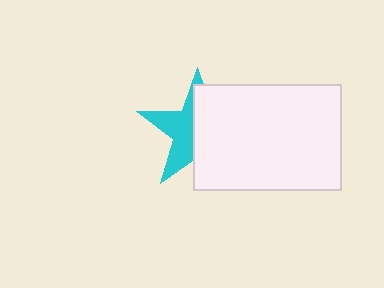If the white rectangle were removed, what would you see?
You would see the complete cyan star.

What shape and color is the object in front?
The object in front is a white rectangle.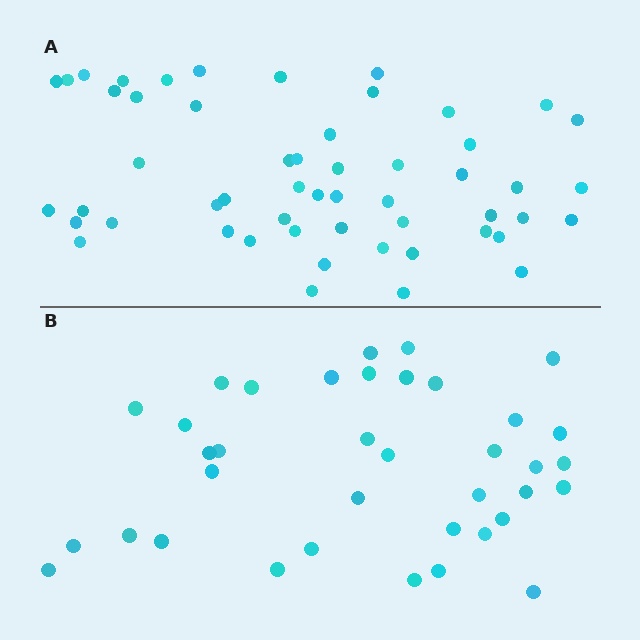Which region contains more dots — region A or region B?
Region A (the top region) has more dots.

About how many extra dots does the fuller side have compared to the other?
Region A has approximately 15 more dots than region B.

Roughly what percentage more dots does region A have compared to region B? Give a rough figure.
About 45% more.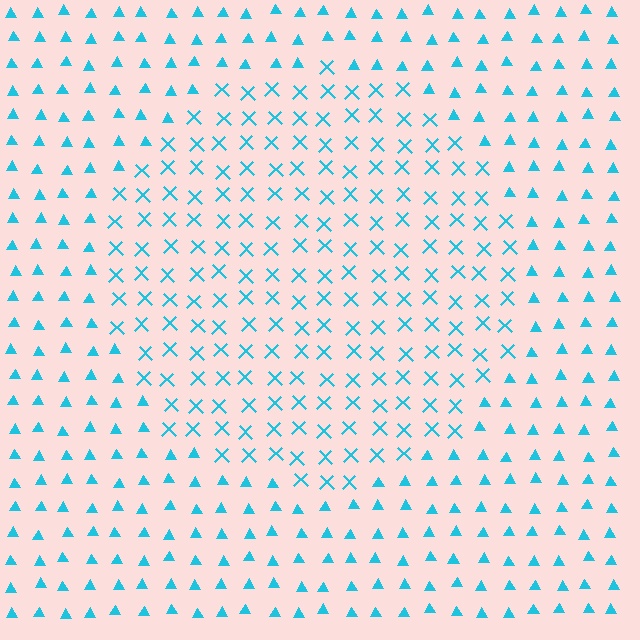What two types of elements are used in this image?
The image uses X marks inside the circle region and triangles outside it.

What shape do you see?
I see a circle.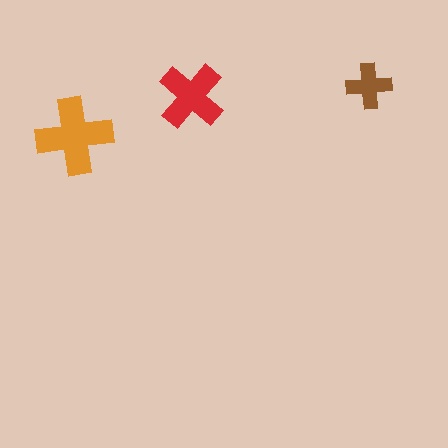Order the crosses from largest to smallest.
the orange one, the red one, the brown one.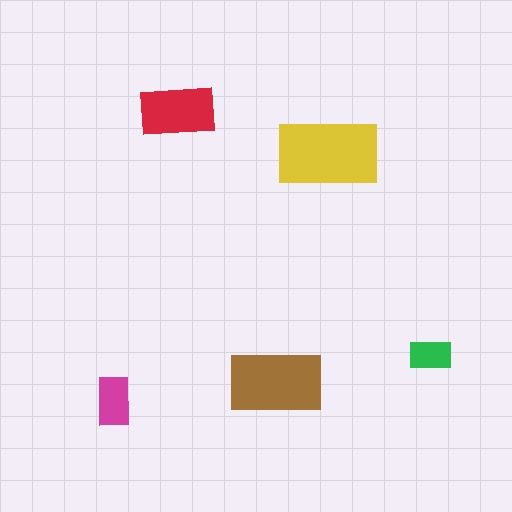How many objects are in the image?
There are 5 objects in the image.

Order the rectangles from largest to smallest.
the yellow one, the brown one, the red one, the magenta one, the green one.